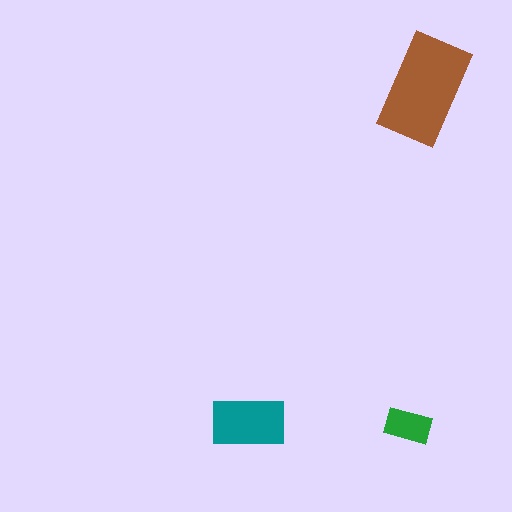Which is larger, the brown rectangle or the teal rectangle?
The brown one.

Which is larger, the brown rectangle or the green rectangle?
The brown one.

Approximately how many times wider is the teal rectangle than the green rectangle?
About 1.5 times wider.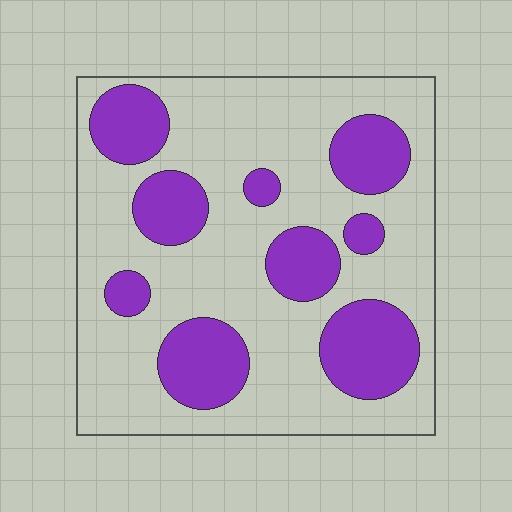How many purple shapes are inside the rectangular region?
9.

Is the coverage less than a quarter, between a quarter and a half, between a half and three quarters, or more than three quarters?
Between a quarter and a half.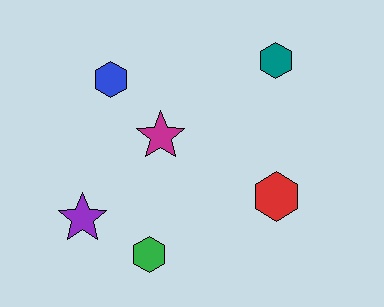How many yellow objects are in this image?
There are no yellow objects.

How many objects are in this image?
There are 6 objects.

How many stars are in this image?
There are 2 stars.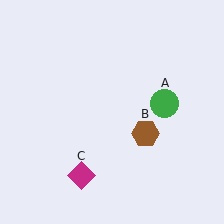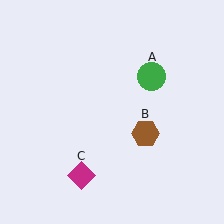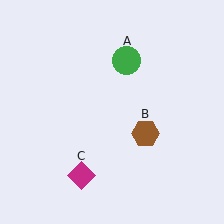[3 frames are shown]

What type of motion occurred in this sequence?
The green circle (object A) rotated counterclockwise around the center of the scene.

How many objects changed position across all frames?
1 object changed position: green circle (object A).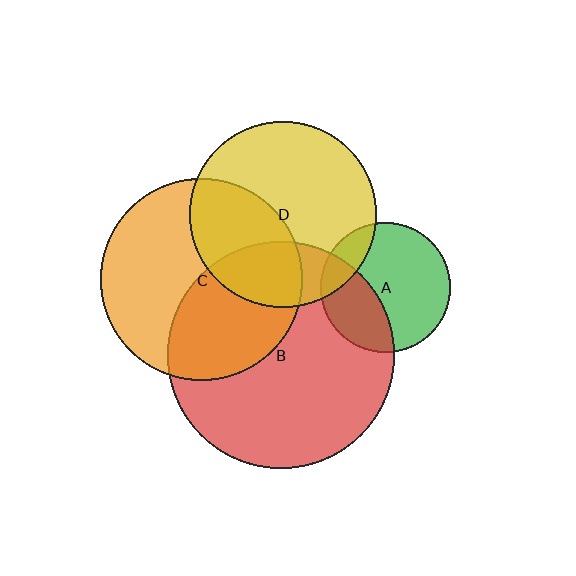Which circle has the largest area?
Circle B (red).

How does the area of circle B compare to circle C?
Approximately 1.3 times.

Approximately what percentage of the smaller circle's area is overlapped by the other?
Approximately 35%.